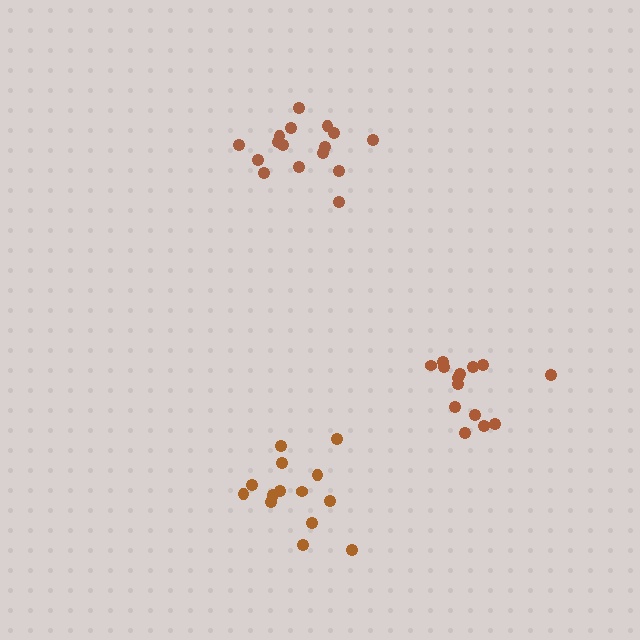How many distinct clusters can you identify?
There are 3 distinct clusters.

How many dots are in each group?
Group 1: 14 dots, Group 2: 16 dots, Group 3: 14 dots (44 total).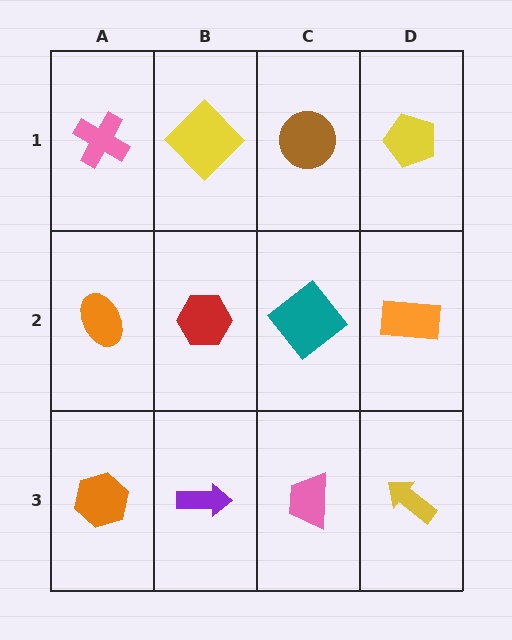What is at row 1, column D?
A yellow pentagon.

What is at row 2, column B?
A red hexagon.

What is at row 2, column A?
An orange ellipse.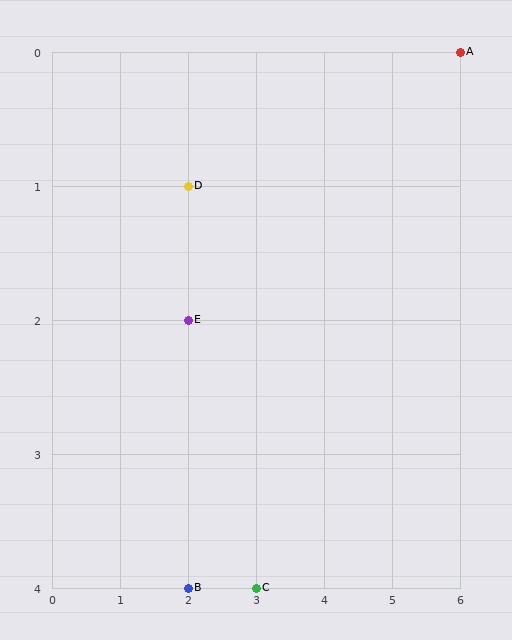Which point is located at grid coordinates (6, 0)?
Point A is at (6, 0).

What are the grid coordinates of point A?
Point A is at grid coordinates (6, 0).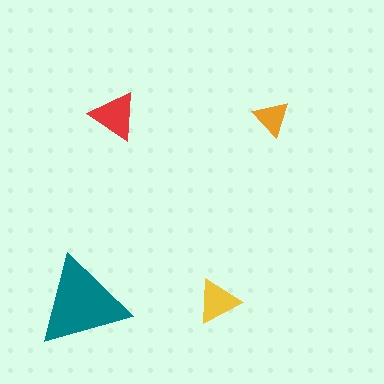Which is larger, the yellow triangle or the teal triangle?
The teal one.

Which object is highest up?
The red triangle is topmost.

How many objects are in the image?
There are 4 objects in the image.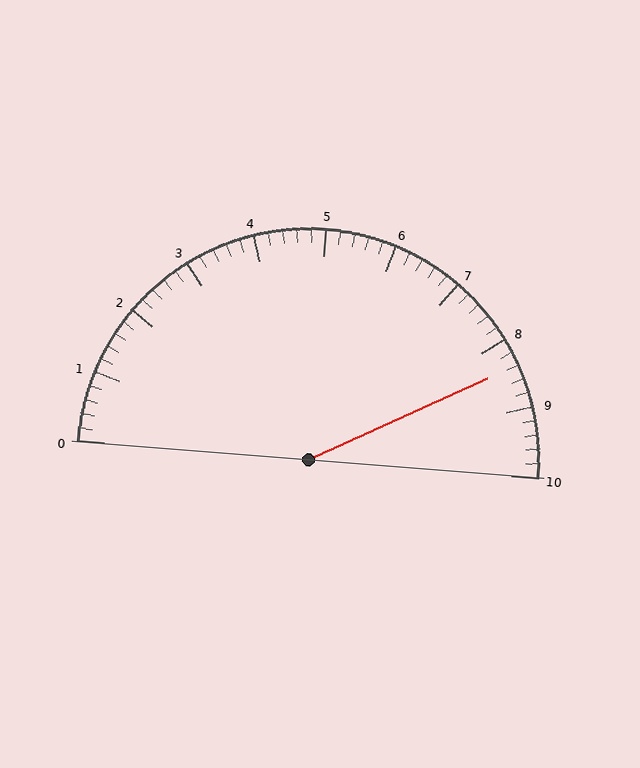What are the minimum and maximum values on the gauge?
The gauge ranges from 0 to 10.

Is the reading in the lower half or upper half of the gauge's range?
The reading is in the upper half of the range (0 to 10).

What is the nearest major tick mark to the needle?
The nearest major tick mark is 8.